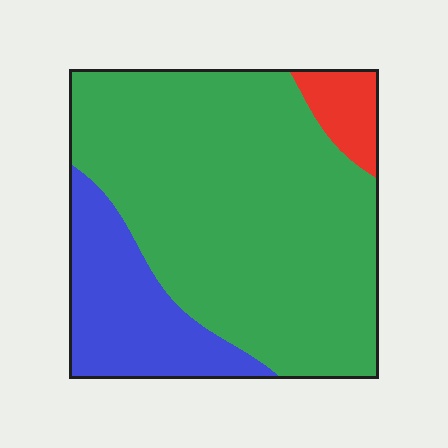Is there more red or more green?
Green.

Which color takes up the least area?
Red, at roughly 5%.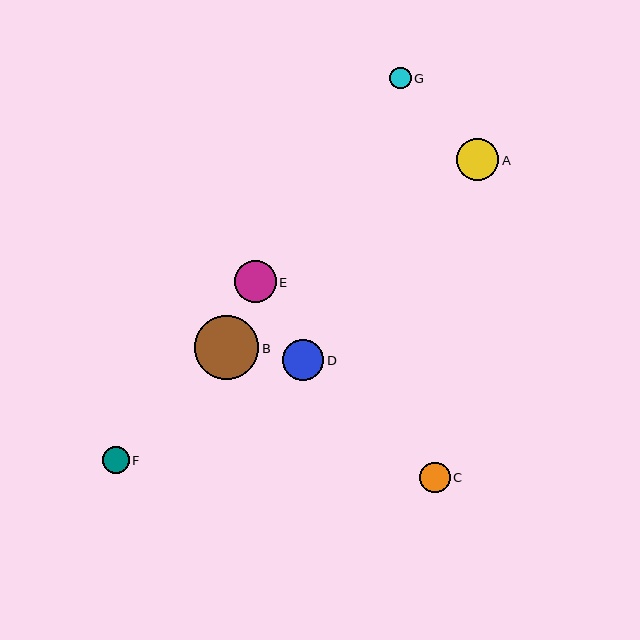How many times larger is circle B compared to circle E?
Circle B is approximately 1.5 times the size of circle E.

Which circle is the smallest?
Circle G is the smallest with a size of approximately 22 pixels.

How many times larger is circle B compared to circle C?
Circle B is approximately 2.1 times the size of circle C.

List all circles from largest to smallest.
From largest to smallest: B, A, E, D, C, F, G.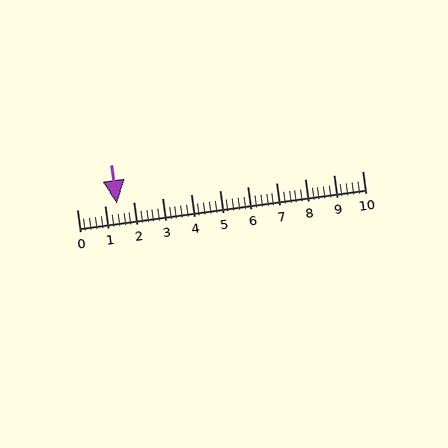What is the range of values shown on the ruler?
The ruler shows values from 0 to 10.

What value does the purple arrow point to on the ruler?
The purple arrow points to approximately 1.4.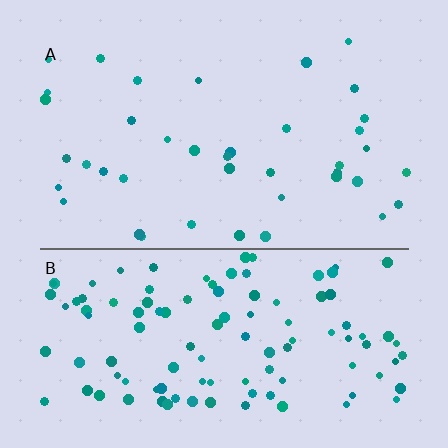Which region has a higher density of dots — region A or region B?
B (the bottom).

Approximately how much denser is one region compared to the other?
Approximately 2.9× — region B over region A.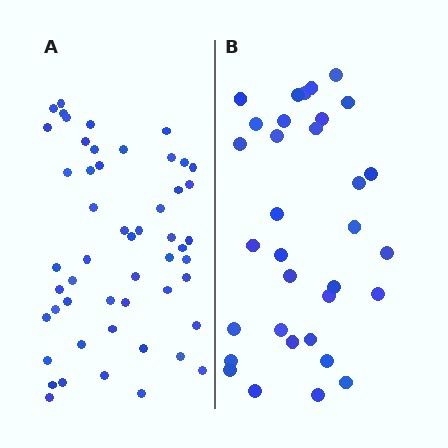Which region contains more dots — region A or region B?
Region A (the left region) has more dots.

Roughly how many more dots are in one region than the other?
Region A has approximately 20 more dots than region B.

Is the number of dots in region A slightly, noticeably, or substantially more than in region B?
Region A has substantially more. The ratio is roughly 1.6 to 1.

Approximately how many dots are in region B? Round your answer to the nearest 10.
About 30 dots. (The exact count is 33, which rounds to 30.)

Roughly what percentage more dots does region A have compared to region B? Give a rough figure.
About 60% more.